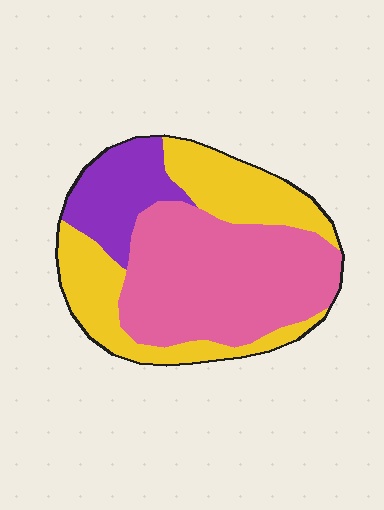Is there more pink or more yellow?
Pink.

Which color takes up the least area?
Purple, at roughly 15%.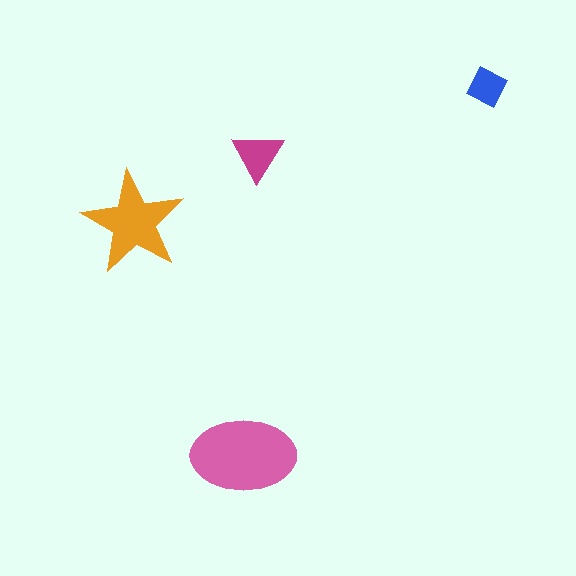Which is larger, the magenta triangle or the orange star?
The orange star.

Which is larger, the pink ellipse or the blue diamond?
The pink ellipse.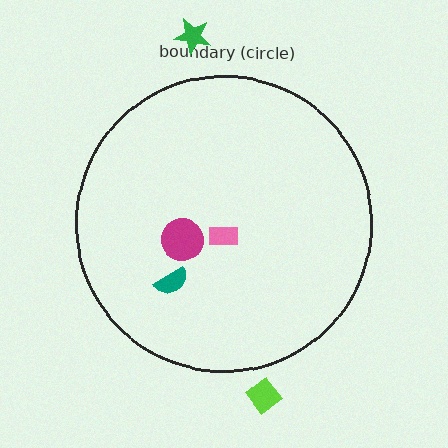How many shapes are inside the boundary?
3 inside, 2 outside.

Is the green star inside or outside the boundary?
Outside.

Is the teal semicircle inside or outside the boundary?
Inside.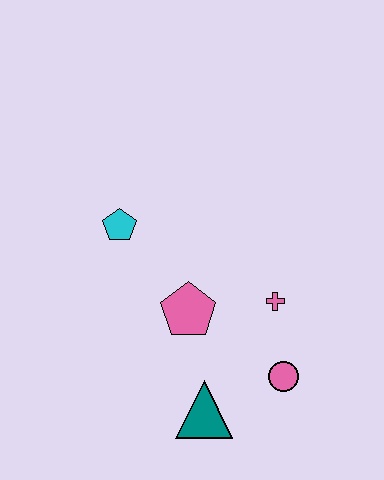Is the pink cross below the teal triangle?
No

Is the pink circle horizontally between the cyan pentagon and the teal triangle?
No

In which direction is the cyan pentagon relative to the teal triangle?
The cyan pentagon is above the teal triangle.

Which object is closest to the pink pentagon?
The pink cross is closest to the pink pentagon.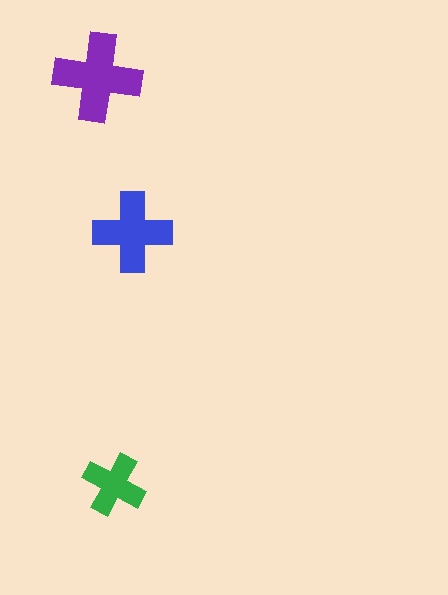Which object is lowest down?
The green cross is bottommost.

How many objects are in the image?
There are 3 objects in the image.